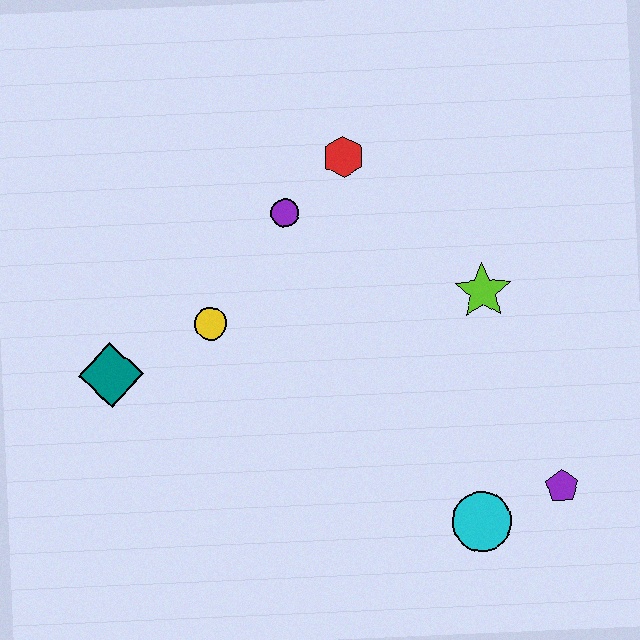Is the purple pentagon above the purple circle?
No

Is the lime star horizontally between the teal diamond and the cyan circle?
No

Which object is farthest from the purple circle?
The purple pentagon is farthest from the purple circle.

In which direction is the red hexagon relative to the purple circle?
The red hexagon is to the right of the purple circle.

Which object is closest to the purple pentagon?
The cyan circle is closest to the purple pentagon.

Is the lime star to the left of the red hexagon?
No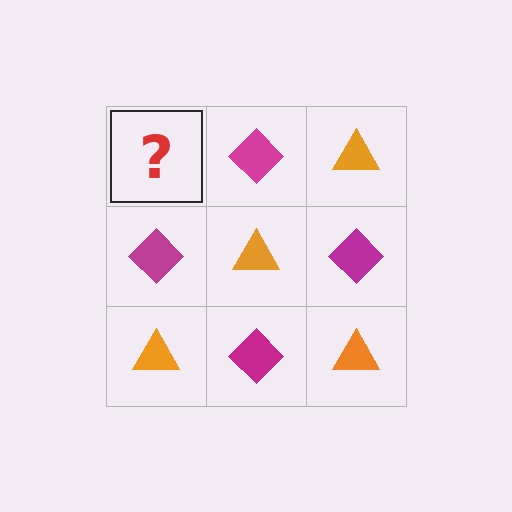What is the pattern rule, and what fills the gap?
The rule is that it alternates orange triangle and magenta diamond in a checkerboard pattern. The gap should be filled with an orange triangle.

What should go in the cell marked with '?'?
The missing cell should contain an orange triangle.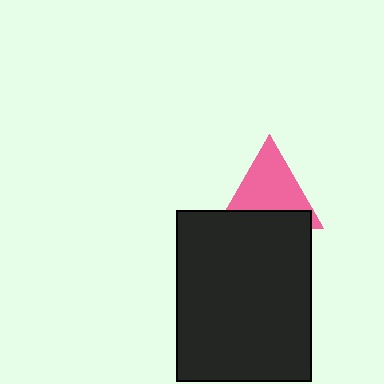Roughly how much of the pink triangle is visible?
Most of it is visible (roughly 65%).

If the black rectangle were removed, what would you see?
You would see the complete pink triangle.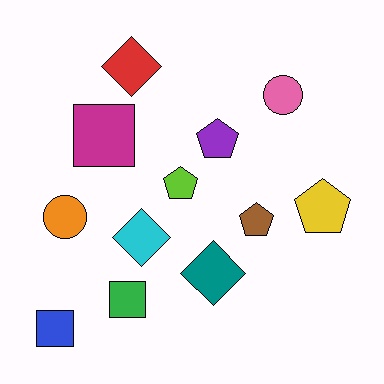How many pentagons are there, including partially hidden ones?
There are 4 pentagons.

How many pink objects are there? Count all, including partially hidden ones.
There is 1 pink object.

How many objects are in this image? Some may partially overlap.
There are 12 objects.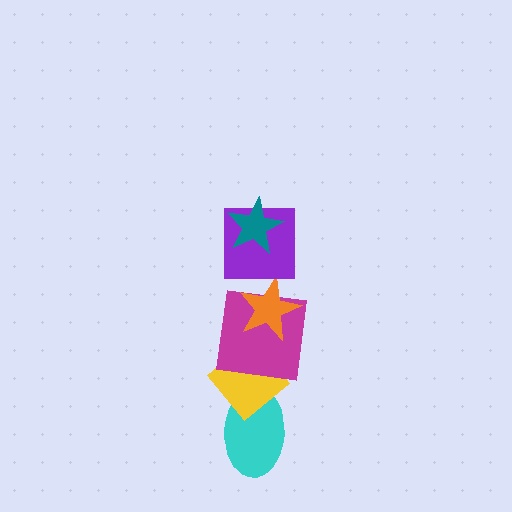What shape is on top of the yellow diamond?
The magenta square is on top of the yellow diamond.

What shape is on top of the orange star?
The purple square is on top of the orange star.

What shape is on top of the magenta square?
The orange star is on top of the magenta square.